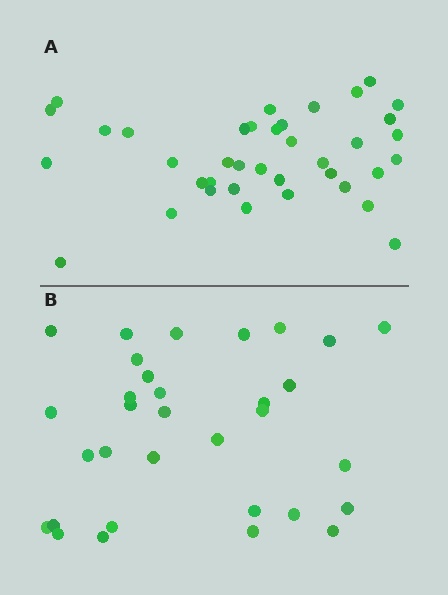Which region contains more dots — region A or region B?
Region A (the top region) has more dots.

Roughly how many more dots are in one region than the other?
Region A has about 6 more dots than region B.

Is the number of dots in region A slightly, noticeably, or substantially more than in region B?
Region A has only slightly more — the two regions are fairly close. The ratio is roughly 1.2 to 1.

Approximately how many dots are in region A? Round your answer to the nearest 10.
About 40 dots. (The exact count is 38, which rounds to 40.)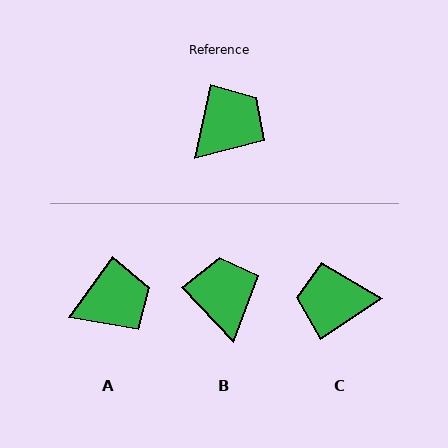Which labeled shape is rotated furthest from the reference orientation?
C, about 135 degrees away.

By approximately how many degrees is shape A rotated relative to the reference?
Approximately 24 degrees clockwise.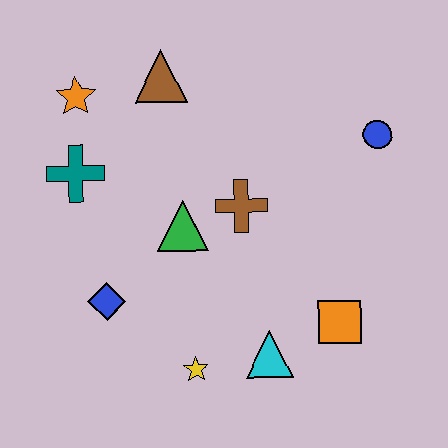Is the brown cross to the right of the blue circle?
No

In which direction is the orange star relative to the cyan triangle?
The orange star is above the cyan triangle.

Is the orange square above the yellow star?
Yes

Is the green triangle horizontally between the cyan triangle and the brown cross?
No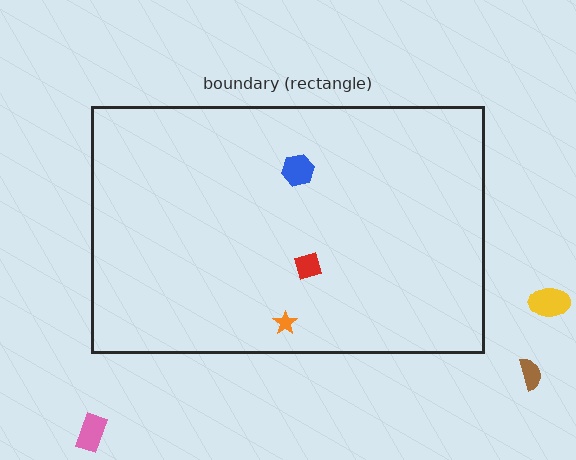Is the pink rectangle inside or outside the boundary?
Outside.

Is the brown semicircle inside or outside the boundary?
Outside.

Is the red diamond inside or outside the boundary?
Inside.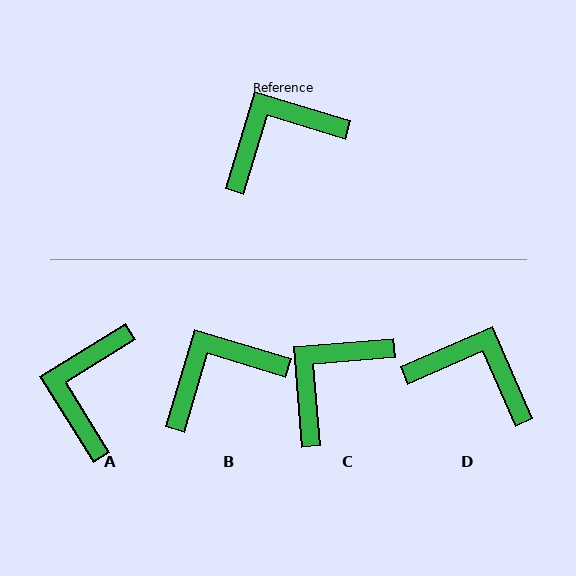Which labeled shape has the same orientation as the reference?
B.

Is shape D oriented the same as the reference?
No, it is off by about 50 degrees.